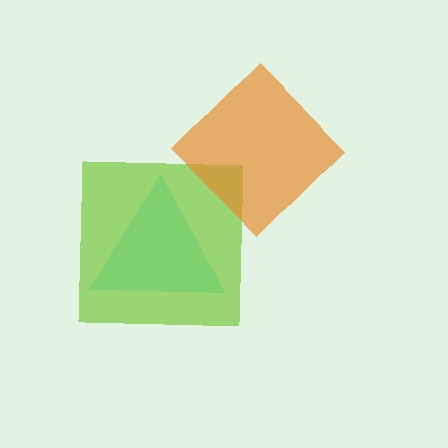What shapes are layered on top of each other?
The layered shapes are: a cyan triangle, a lime square, an orange diamond.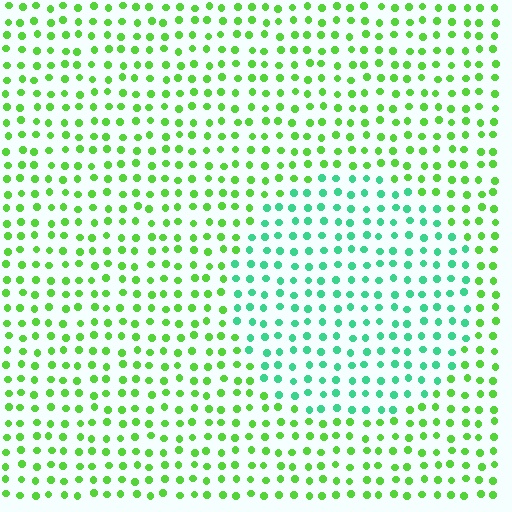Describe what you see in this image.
The image is filled with small lime elements in a uniform arrangement. A circle-shaped region is visible where the elements are tinted to a slightly different hue, forming a subtle color boundary.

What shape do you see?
I see a circle.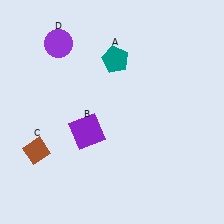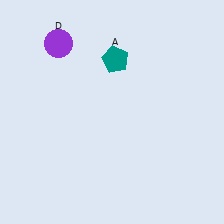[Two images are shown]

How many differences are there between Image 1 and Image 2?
There are 2 differences between the two images.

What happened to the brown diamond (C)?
The brown diamond (C) was removed in Image 2. It was in the bottom-left area of Image 1.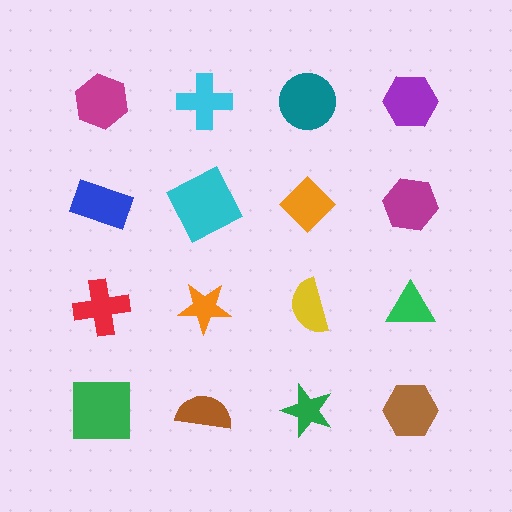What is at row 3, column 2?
An orange star.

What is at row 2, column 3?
An orange diamond.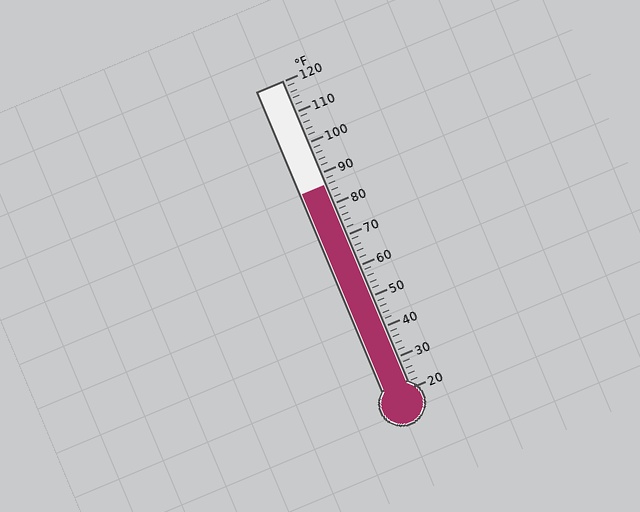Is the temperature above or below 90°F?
The temperature is below 90°F.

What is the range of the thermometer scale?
The thermometer scale ranges from 20°F to 120°F.